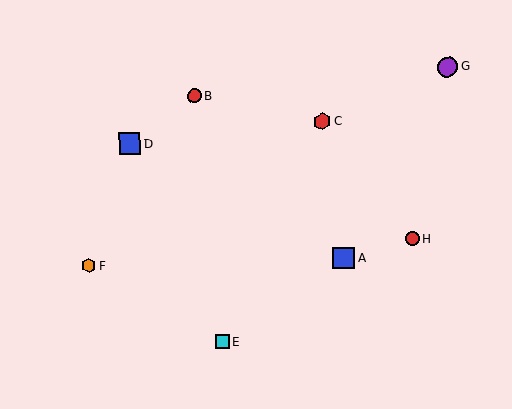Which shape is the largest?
The blue square (labeled A) is the largest.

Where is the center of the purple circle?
The center of the purple circle is at (448, 67).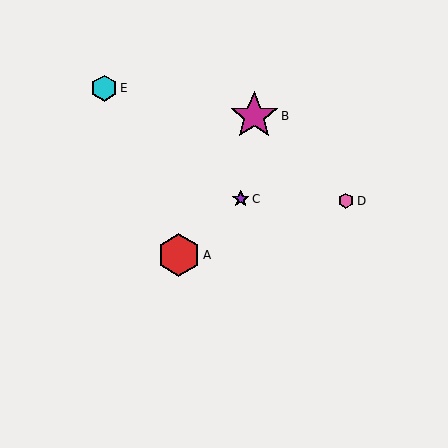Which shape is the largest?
The magenta star (labeled B) is the largest.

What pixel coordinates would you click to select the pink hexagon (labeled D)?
Click at (346, 201) to select the pink hexagon D.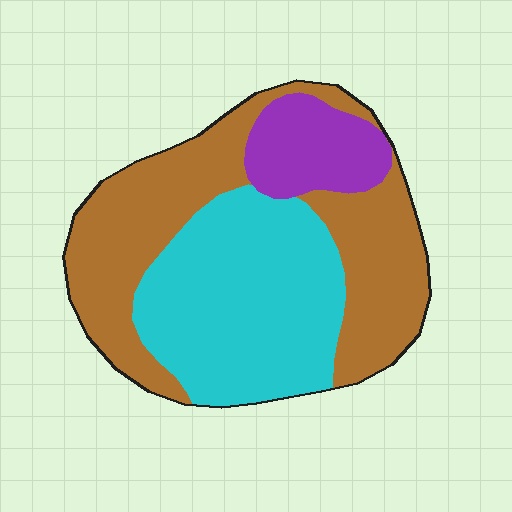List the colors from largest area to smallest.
From largest to smallest: brown, cyan, purple.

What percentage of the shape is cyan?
Cyan takes up about two fifths (2/5) of the shape.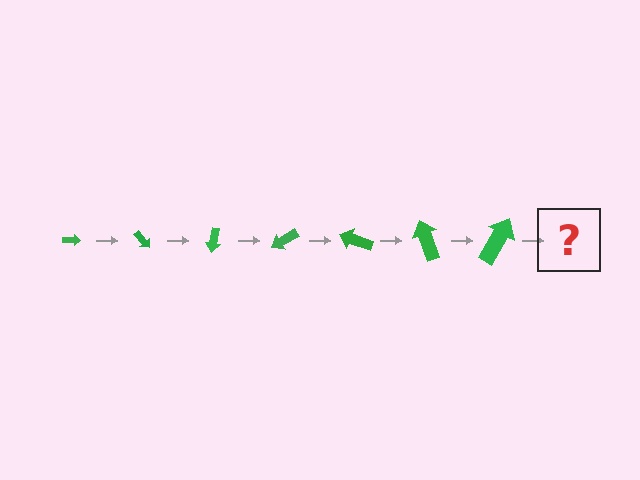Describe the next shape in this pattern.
It should be an arrow, larger than the previous one and rotated 350 degrees from the start.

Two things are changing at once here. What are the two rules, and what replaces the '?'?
The two rules are that the arrow grows larger each step and it rotates 50 degrees each step. The '?' should be an arrow, larger than the previous one and rotated 350 degrees from the start.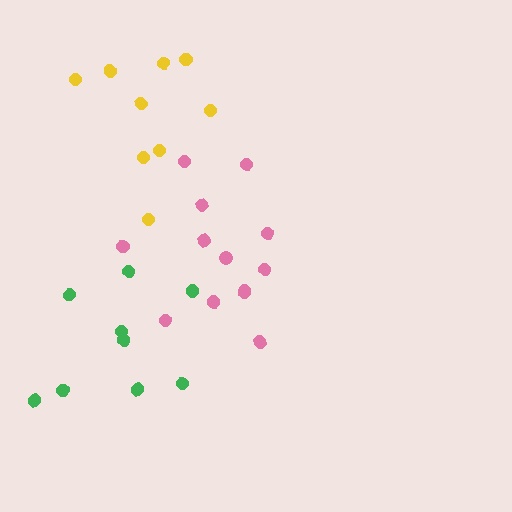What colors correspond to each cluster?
The clusters are colored: green, pink, yellow.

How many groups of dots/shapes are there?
There are 3 groups.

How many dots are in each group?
Group 1: 9 dots, Group 2: 13 dots, Group 3: 9 dots (31 total).